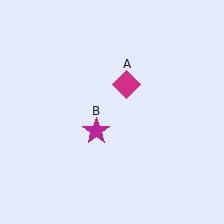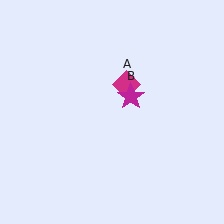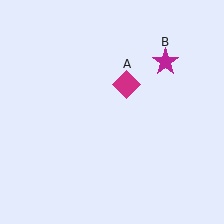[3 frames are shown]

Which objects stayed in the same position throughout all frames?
Magenta diamond (object A) remained stationary.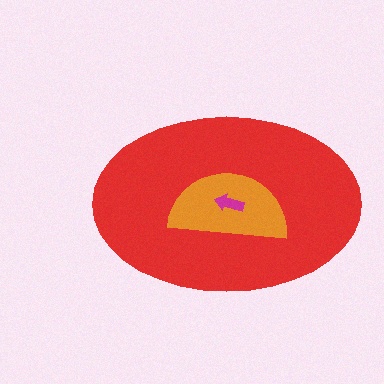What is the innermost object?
The magenta arrow.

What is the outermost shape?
The red ellipse.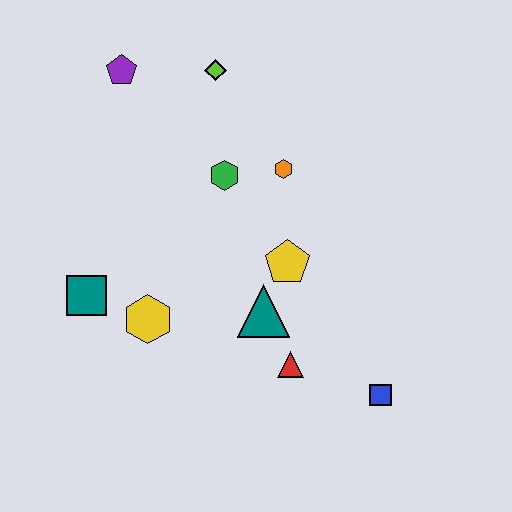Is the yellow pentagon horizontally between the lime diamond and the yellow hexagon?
No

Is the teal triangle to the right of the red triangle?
No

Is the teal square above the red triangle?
Yes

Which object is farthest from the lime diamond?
The blue square is farthest from the lime diamond.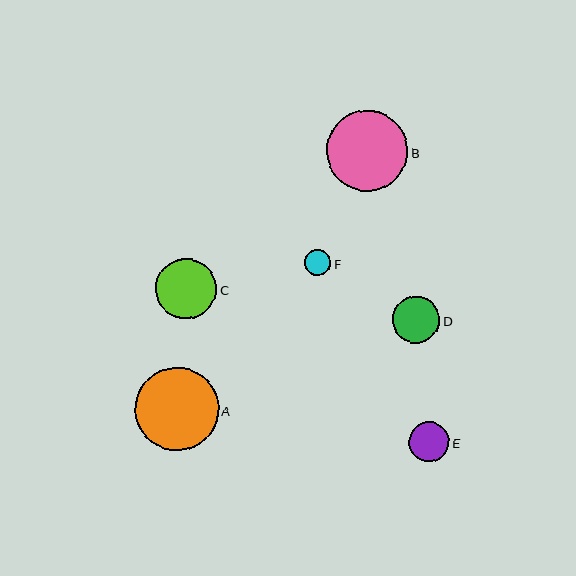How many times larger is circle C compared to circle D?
Circle C is approximately 1.3 times the size of circle D.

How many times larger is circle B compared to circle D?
Circle B is approximately 1.7 times the size of circle D.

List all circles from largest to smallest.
From largest to smallest: A, B, C, D, E, F.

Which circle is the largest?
Circle A is the largest with a size of approximately 83 pixels.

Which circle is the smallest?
Circle F is the smallest with a size of approximately 26 pixels.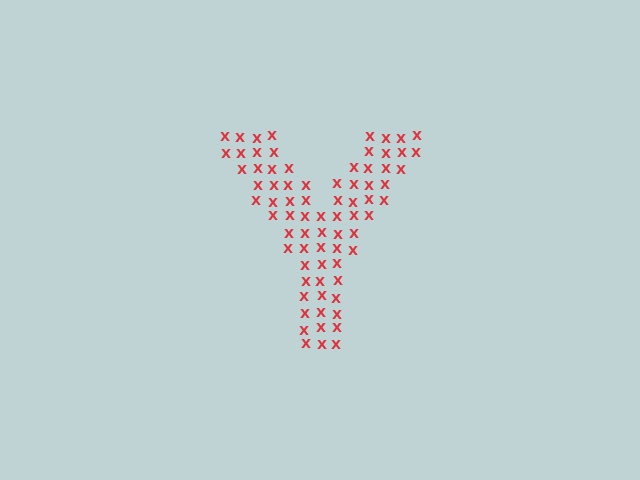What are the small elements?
The small elements are letter X's.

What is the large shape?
The large shape is the letter Y.